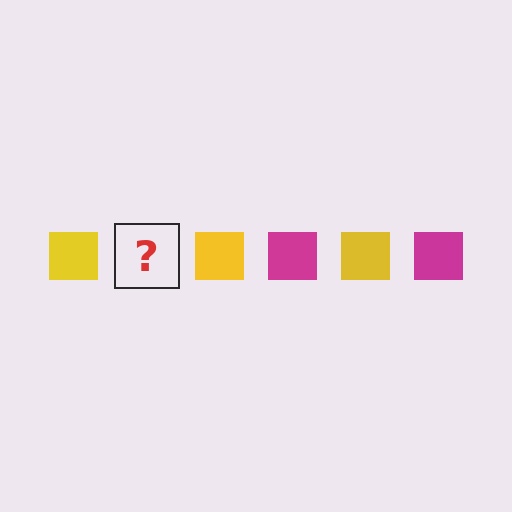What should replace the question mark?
The question mark should be replaced with a magenta square.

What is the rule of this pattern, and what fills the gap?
The rule is that the pattern cycles through yellow, magenta squares. The gap should be filled with a magenta square.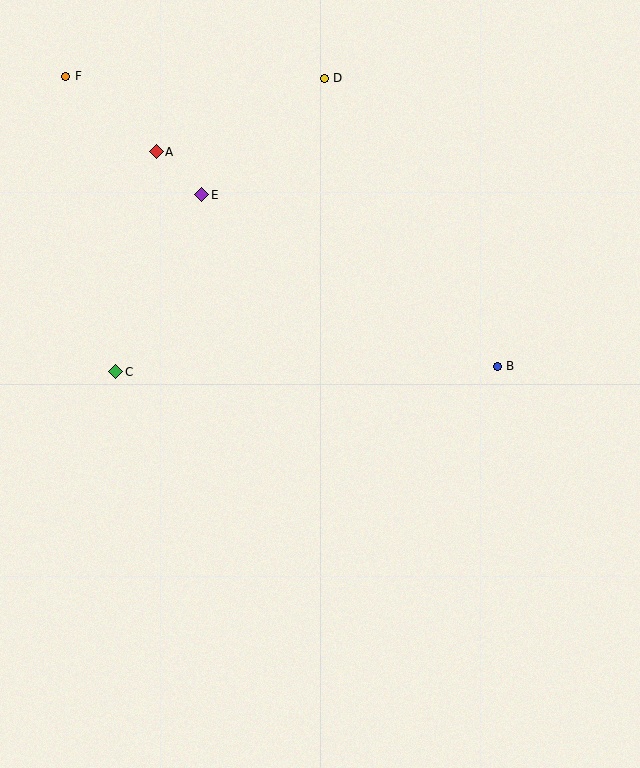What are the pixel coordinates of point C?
Point C is at (116, 372).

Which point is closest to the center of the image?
Point B at (497, 366) is closest to the center.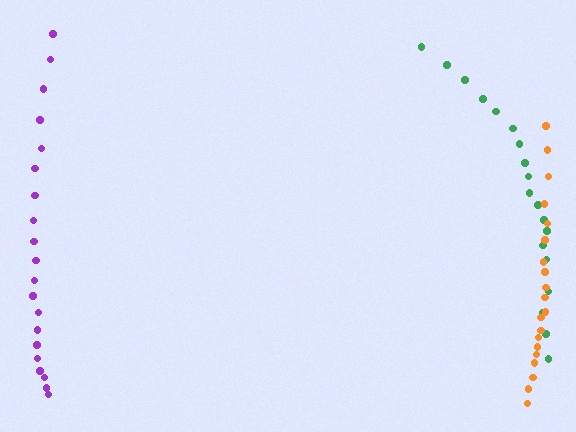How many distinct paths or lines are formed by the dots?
There are 3 distinct paths.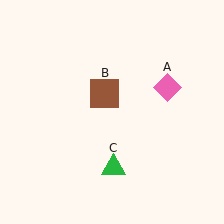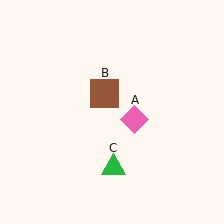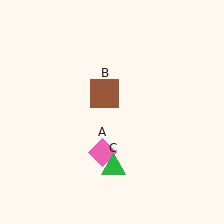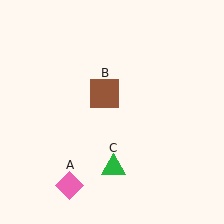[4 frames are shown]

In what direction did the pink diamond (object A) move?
The pink diamond (object A) moved down and to the left.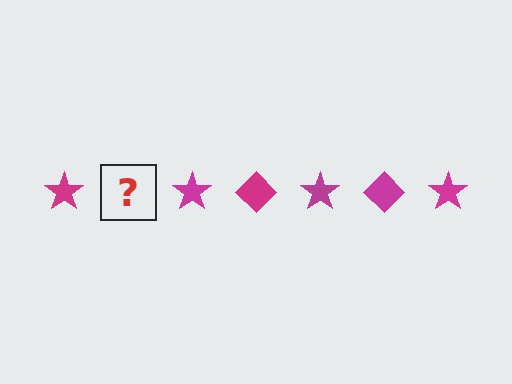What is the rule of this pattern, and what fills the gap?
The rule is that the pattern cycles through star, diamond shapes in magenta. The gap should be filled with a magenta diamond.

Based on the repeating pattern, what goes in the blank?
The blank should be a magenta diamond.